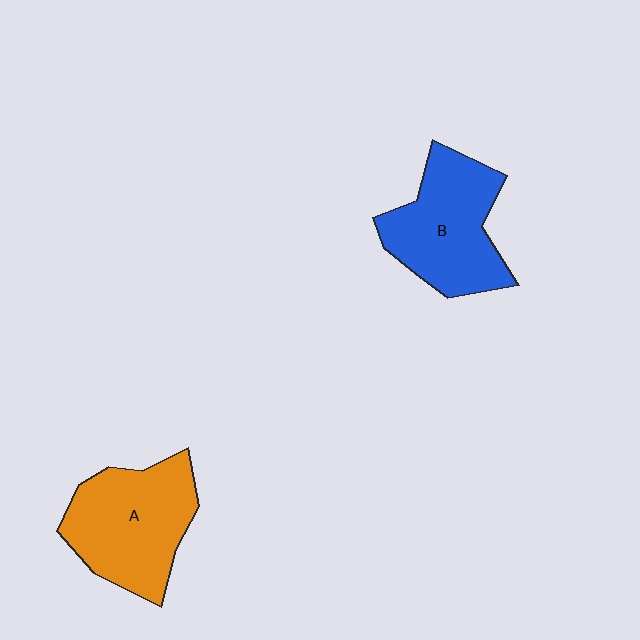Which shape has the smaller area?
Shape B (blue).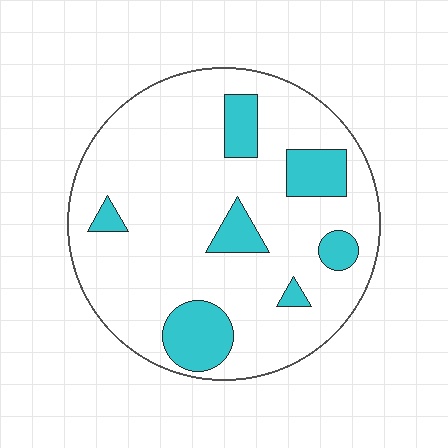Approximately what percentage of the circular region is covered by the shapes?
Approximately 20%.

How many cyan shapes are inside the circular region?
7.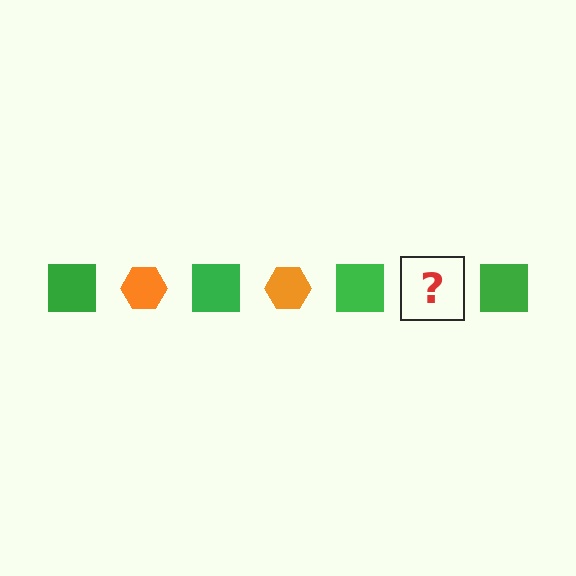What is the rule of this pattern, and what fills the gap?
The rule is that the pattern alternates between green square and orange hexagon. The gap should be filled with an orange hexagon.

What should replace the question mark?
The question mark should be replaced with an orange hexagon.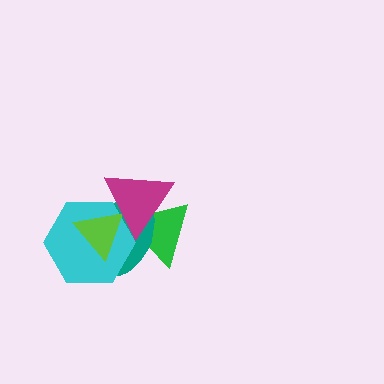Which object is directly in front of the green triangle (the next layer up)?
The teal ellipse is directly in front of the green triangle.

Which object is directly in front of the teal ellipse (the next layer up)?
The cyan hexagon is directly in front of the teal ellipse.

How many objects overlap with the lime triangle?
4 objects overlap with the lime triangle.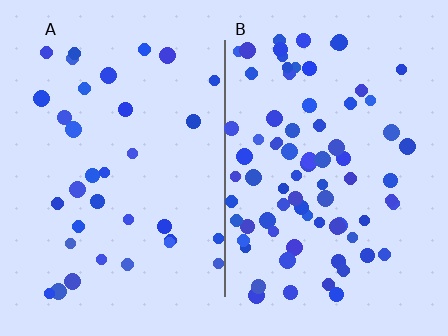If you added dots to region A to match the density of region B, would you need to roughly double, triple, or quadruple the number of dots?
Approximately double.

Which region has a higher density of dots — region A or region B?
B (the right).